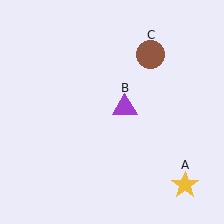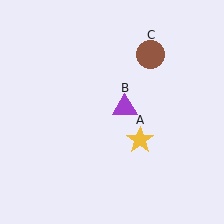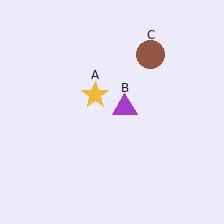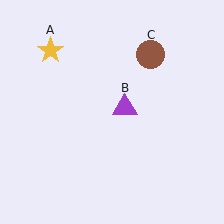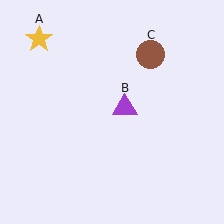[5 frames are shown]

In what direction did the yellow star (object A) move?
The yellow star (object A) moved up and to the left.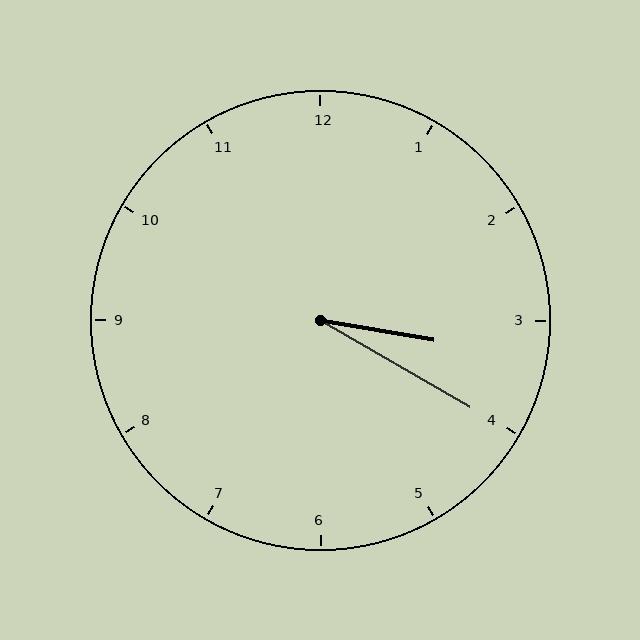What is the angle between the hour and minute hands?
Approximately 20 degrees.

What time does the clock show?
3:20.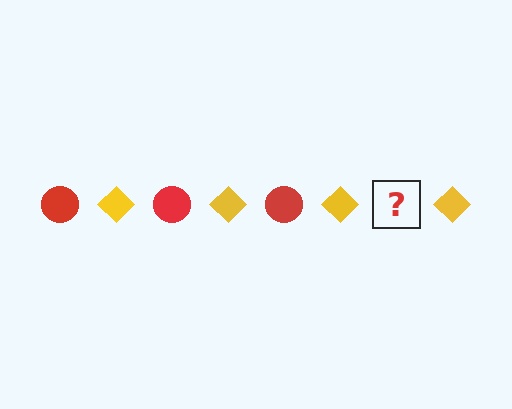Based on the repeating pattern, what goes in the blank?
The blank should be a red circle.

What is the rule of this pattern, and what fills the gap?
The rule is that the pattern alternates between red circle and yellow diamond. The gap should be filled with a red circle.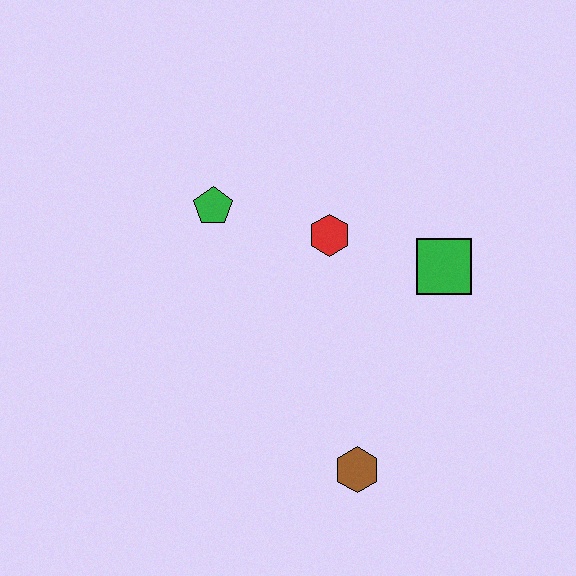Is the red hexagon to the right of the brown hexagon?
No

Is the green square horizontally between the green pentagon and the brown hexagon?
No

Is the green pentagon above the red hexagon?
Yes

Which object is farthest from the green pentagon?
The brown hexagon is farthest from the green pentagon.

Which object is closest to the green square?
The red hexagon is closest to the green square.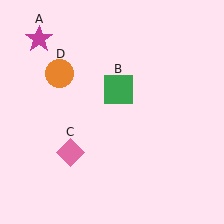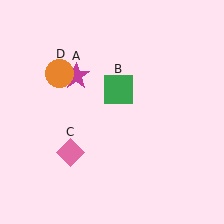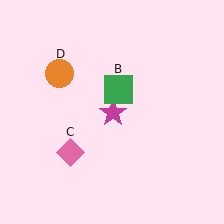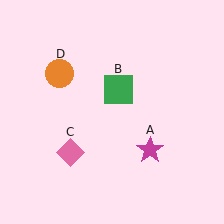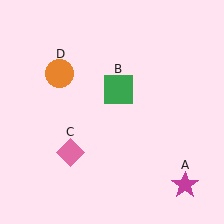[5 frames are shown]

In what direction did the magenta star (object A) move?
The magenta star (object A) moved down and to the right.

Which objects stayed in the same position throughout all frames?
Green square (object B) and pink diamond (object C) and orange circle (object D) remained stationary.